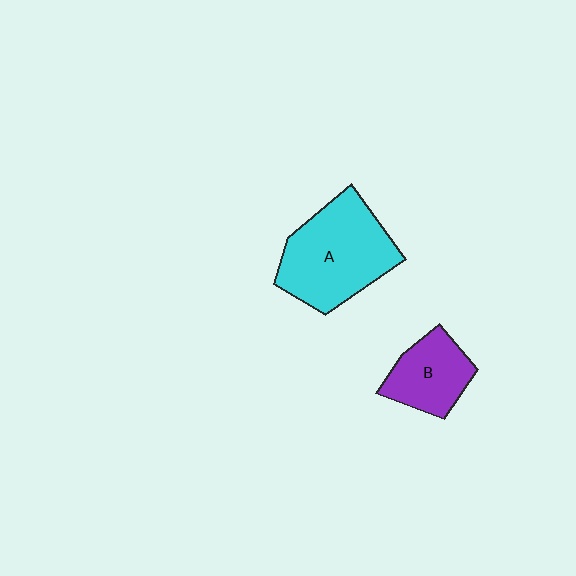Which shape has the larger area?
Shape A (cyan).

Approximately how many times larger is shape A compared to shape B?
Approximately 1.8 times.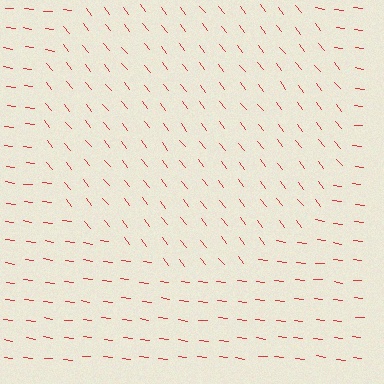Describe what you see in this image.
The image is filled with small red line segments. A circle region in the image has lines oriented differently from the surrounding lines, creating a visible texture boundary.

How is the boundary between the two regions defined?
The boundary is defined purely by a change in line orientation (approximately 45 degrees difference). All lines are the same color and thickness.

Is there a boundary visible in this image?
Yes, there is a texture boundary formed by a change in line orientation.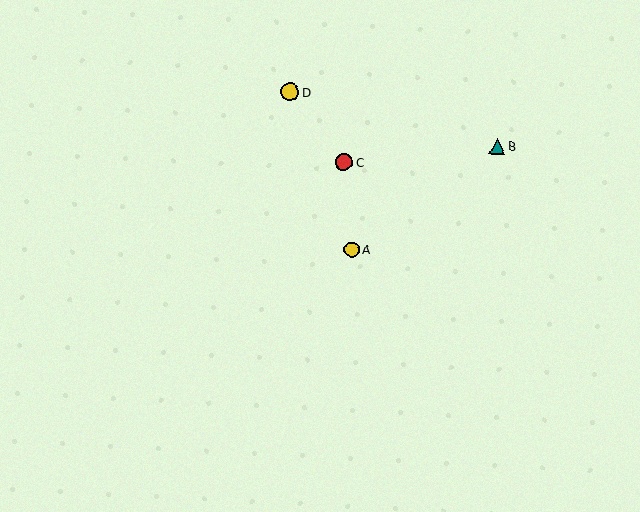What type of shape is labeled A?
Shape A is a yellow circle.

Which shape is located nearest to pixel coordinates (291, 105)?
The yellow circle (labeled D) at (290, 92) is nearest to that location.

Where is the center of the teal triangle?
The center of the teal triangle is at (497, 146).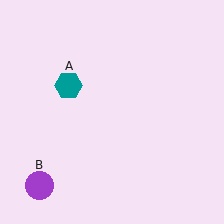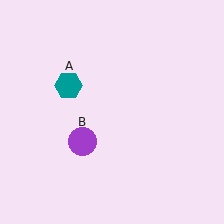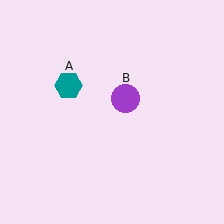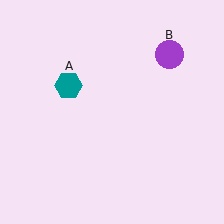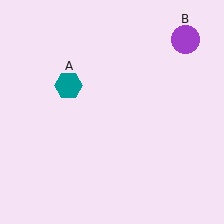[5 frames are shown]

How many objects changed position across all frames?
1 object changed position: purple circle (object B).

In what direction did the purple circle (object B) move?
The purple circle (object B) moved up and to the right.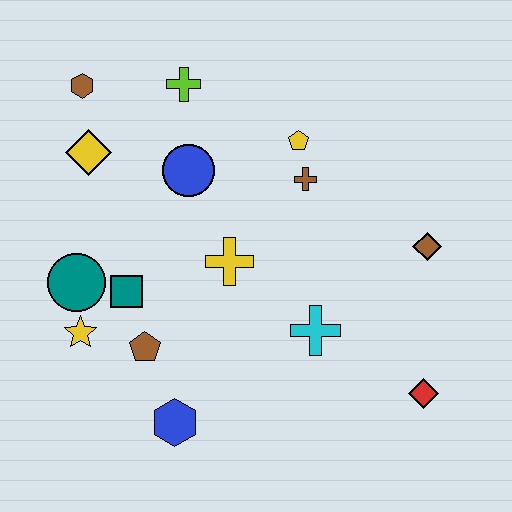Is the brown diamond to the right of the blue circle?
Yes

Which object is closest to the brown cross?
The yellow pentagon is closest to the brown cross.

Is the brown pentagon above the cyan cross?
No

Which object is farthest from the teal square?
The red diamond is farthest from the teal square.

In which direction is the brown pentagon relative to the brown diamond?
The brown pentagon is to the left of the brown diamond.